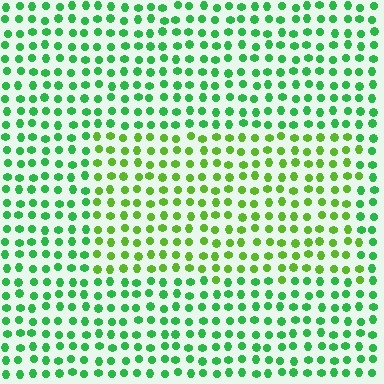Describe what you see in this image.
The image is filled with small green elements in a uniform arrangement. A rectangle-shaped region is visible where the elements are tinted to a slightly different hue, forming a subtle color boundary.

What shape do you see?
I see a rectangle.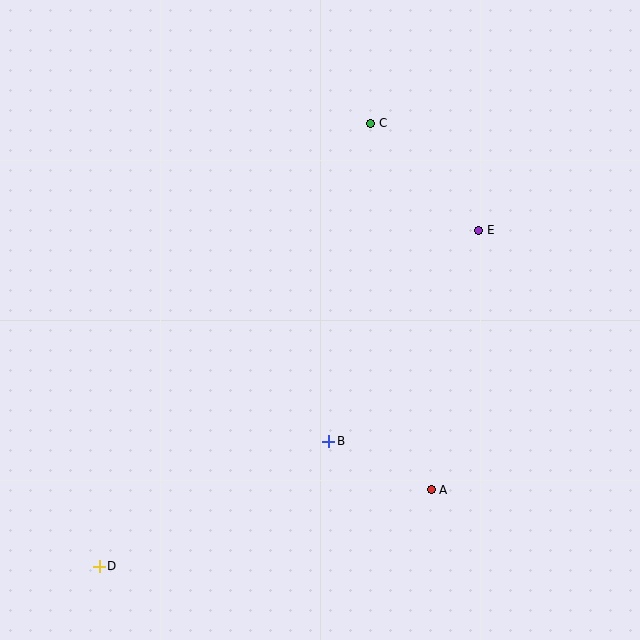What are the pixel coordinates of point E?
Point E is at (479, 230).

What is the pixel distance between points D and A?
The distance between D and A is 341 pixels.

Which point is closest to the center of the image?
Point B at (329, 441) is closest to the center.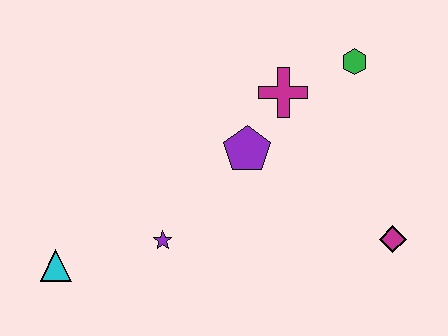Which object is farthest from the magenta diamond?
The cyan triangle is farthest from the magenta diamond.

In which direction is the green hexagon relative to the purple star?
The green hexagon is to the right of the purple star.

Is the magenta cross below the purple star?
No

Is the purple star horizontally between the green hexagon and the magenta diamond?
No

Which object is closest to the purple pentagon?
The magenta cross is closest to the purple pentagon.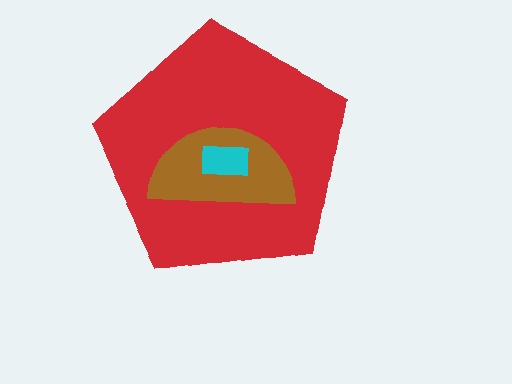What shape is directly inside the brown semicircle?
The cyan rectangle.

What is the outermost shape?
The red pentagon.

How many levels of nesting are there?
3.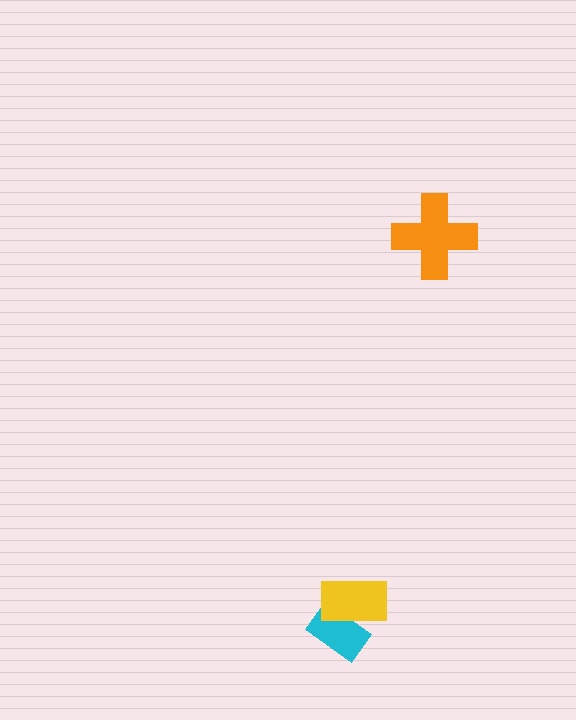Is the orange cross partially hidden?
No, no other shape covers it.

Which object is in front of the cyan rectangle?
The yellow rectangle is in front of the cyan rectangle.